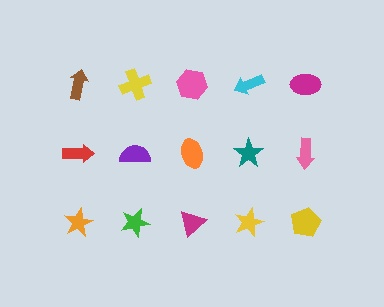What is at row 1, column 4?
A cyan arrow.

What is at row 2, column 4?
A teal star.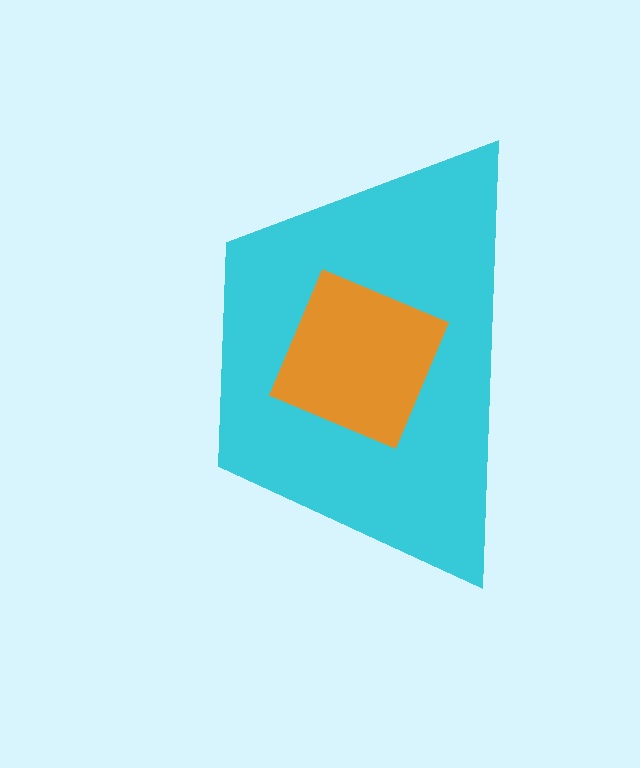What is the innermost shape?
The orange diamond.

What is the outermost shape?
The cyan trapezoid.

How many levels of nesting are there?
2.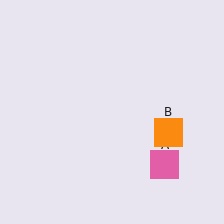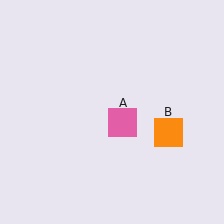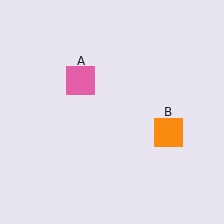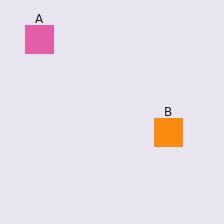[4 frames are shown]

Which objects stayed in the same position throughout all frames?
Orange square (object B) remained stationary.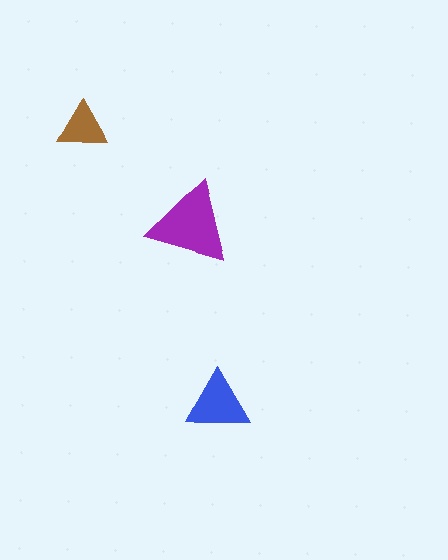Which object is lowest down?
The blue triangle is bottommost.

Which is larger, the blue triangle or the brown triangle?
The blue one.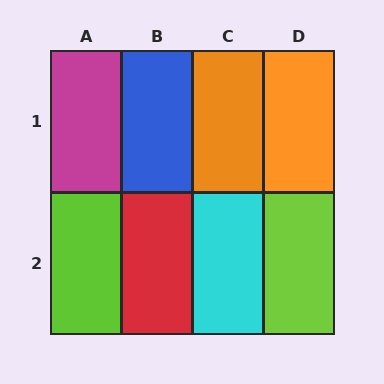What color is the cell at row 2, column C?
Cyan.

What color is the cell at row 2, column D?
Lime.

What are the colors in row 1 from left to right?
Magenta, blue, orange, orange.